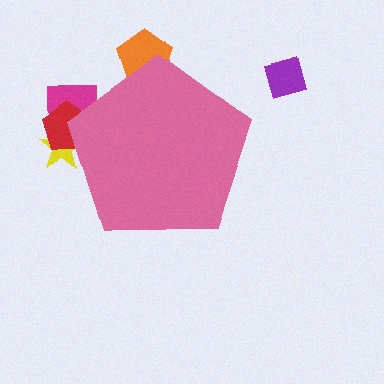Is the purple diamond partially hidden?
No, the purple diamond is fully visible.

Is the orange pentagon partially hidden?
Yes, the orange pentagon is partially hidden behind the pink pentagon.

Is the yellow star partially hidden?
Yes, the yellow star is partially hidden behind the pink pentagon.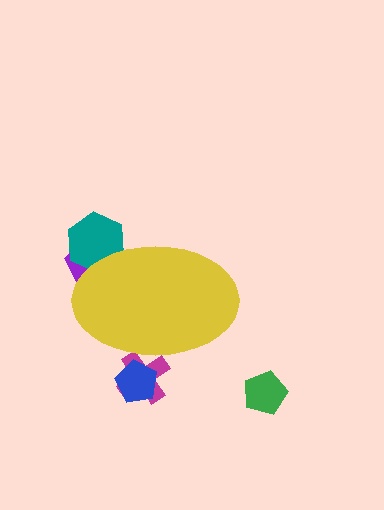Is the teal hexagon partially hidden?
Yes, the teal hexagon is partially hidden behind the yellow ellipse.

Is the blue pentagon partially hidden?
Yes, the blue pentagon is partially hidden behind the yellow ellipse.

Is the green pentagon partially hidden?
No, the green pentagon is fully visible.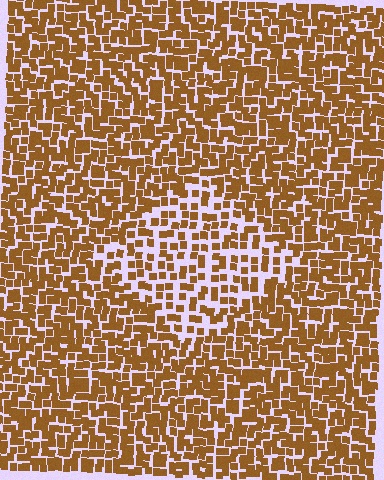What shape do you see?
I see a diamond.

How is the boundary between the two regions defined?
The boundary is defined by a change in element density (approximately 1.7x ratio). All elements are the same color, size, and shape.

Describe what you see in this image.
The image contains small brown elements arranged at two different densities. A diamond-shaped region is visible where the elements are less densely packed than the surrounding area.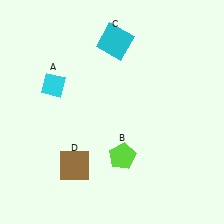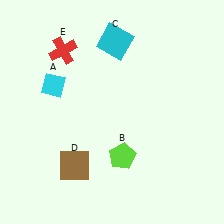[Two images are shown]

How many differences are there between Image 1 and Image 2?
There is 1 difference between the two images.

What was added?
A red cross (E) was added in Image 2.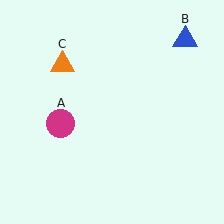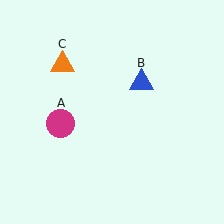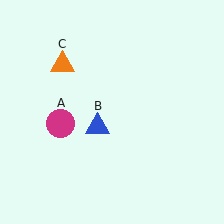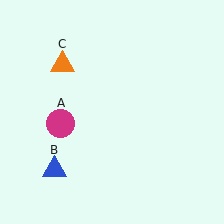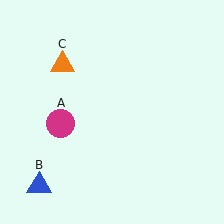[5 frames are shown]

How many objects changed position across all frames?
1 object changed position: blue triangle (object B).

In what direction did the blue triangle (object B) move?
The blue triangle (object B) moved down and to the left.